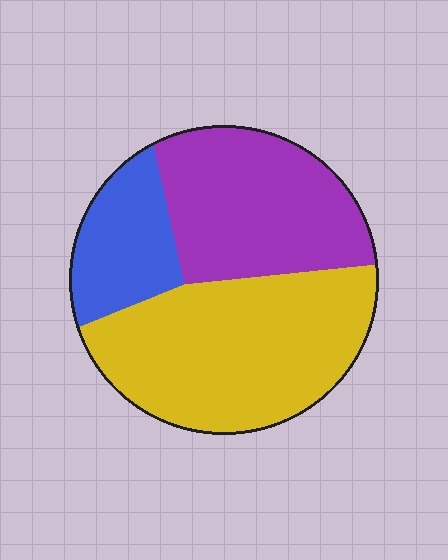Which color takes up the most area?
Yellow, at roughly 45%.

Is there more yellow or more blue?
Yellow.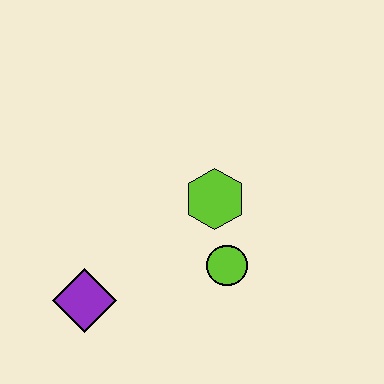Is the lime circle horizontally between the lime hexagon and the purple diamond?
No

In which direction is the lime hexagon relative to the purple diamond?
The lime hexagon is to the right of the purple diamond.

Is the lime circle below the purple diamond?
No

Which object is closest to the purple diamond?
The lime circle is closest to the purple diamond.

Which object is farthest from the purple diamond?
The lime hexagon is farthest from the purple diamond.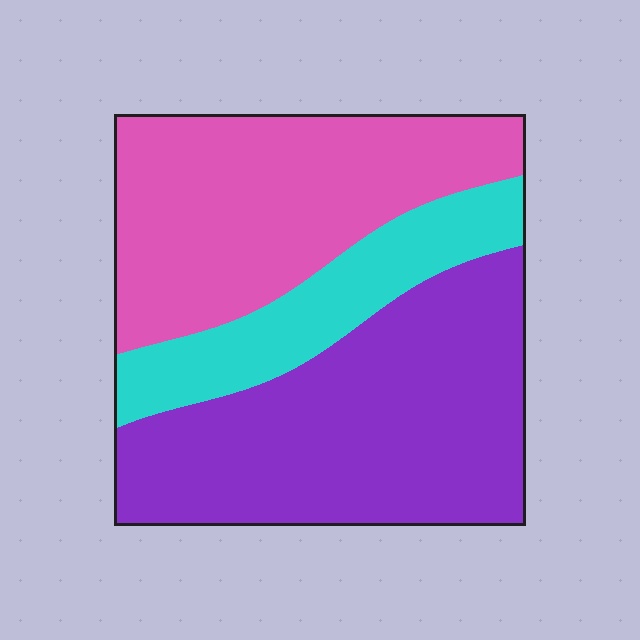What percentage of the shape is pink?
Pink takes up about three eighths (3/8) of the shape.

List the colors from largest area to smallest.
From largest to smallest: purple, pink, cyan.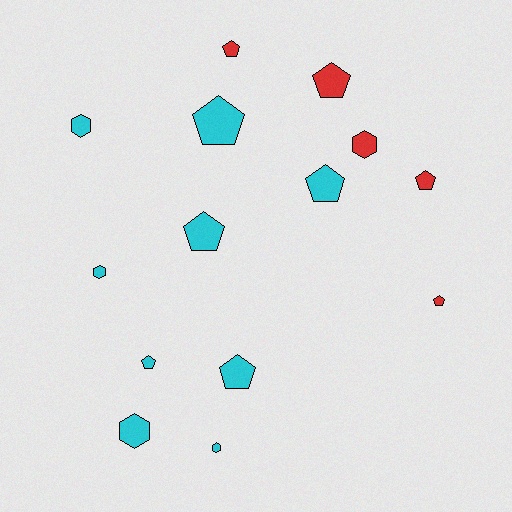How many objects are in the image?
There are 14 objects.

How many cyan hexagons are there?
There are 4 cyan hexagons.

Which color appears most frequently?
Cyan, with 9 objects.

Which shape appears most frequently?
Pentagon, with 9 objects.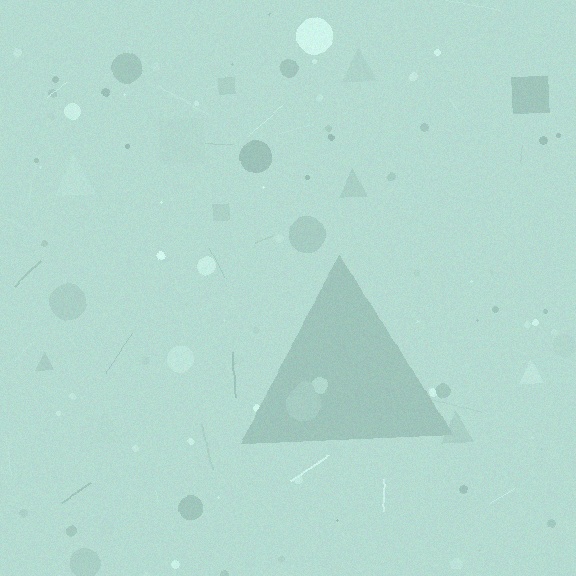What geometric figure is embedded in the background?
A triangle is embedded in the background.